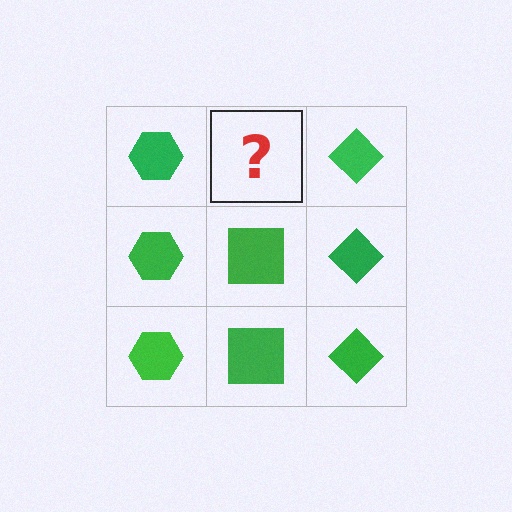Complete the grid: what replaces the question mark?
The question mark should be replaced with a green square.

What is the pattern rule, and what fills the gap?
The rule is that each column has a consistent shape. The gap should be filled with a green square.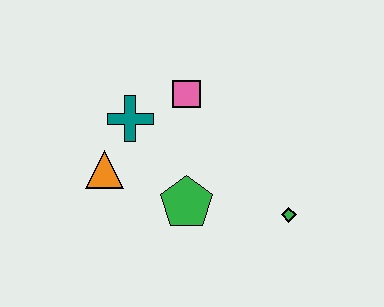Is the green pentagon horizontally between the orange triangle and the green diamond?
Yes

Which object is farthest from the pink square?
The green diamond is farthest from the pink square.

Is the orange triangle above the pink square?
No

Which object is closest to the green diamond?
The green pentagon is closest to the green diamond.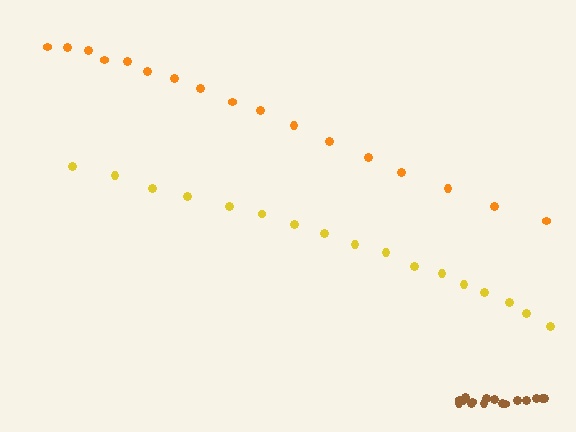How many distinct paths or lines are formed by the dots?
There are 3 distinct paths.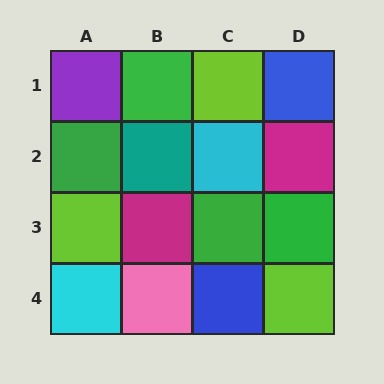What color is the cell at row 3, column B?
Magenta.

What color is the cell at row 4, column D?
Lime.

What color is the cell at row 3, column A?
Lime.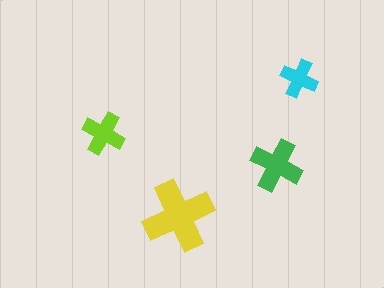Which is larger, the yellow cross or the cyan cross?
The yellow one.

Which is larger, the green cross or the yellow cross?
The yellow one.